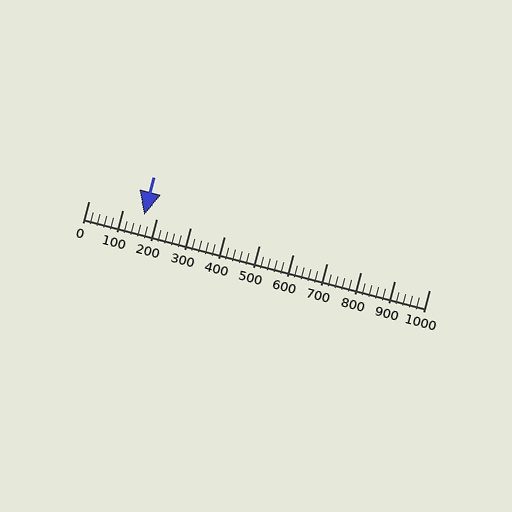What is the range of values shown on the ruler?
The ruler shows values from 0 to 1000.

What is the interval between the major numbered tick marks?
The major tick marks are spaced 100 units apart.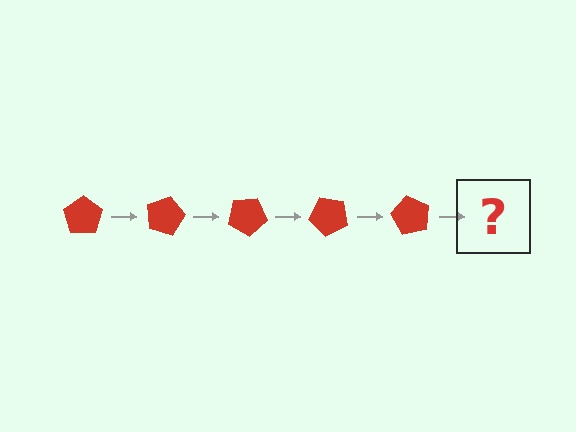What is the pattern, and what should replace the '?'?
The pattern is that the pentagon rotates 15 degrees each step. The '?' should be a red pentagon rotated 75 degrees.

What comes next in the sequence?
The next element should be a red pentagon rotated 75 degrees.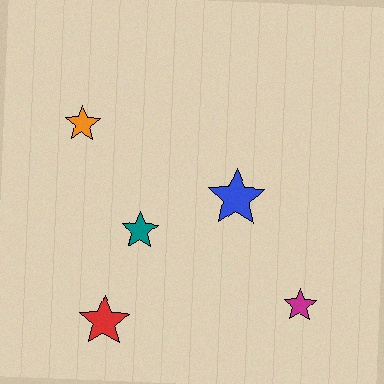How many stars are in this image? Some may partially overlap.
There are 5 stars.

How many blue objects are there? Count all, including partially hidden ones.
There is 1 blue object.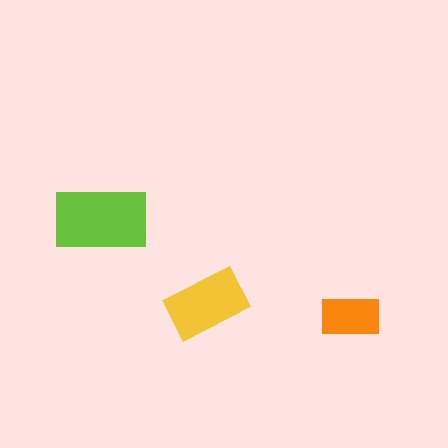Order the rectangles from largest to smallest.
the lime one, the yellow one, the orange one.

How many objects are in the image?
There are 3 objects in the image.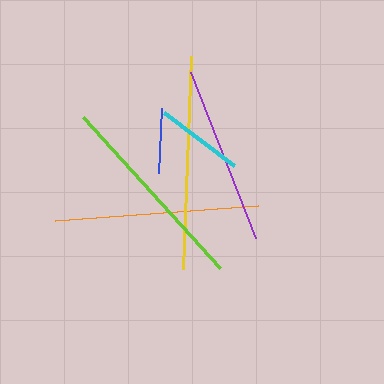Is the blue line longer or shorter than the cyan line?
The cyan line is longer than the blue line.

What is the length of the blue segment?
The blue segment is approximately 65 pixels long.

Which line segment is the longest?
The yellow line is the longest at approximately 212 pixels.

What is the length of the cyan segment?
The cyan segment is approximately 88 pixels long.